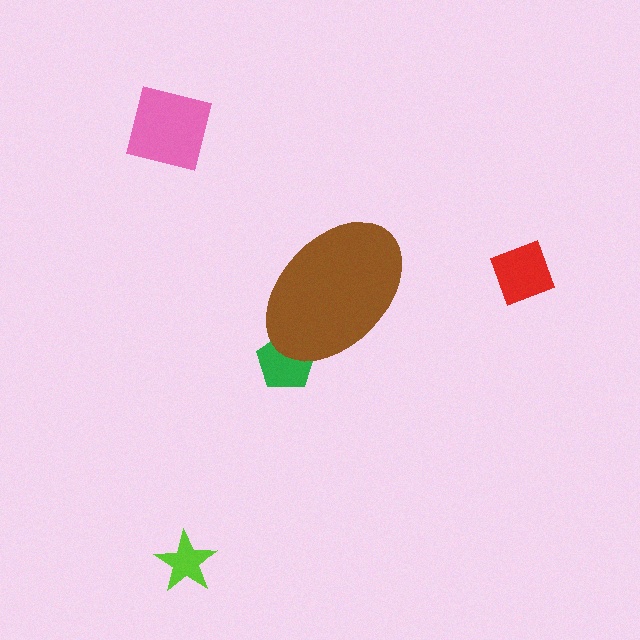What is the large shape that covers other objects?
A brown ellipse.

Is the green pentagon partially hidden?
Yes, the green pentagon is partially hidden behind the brown ellipse.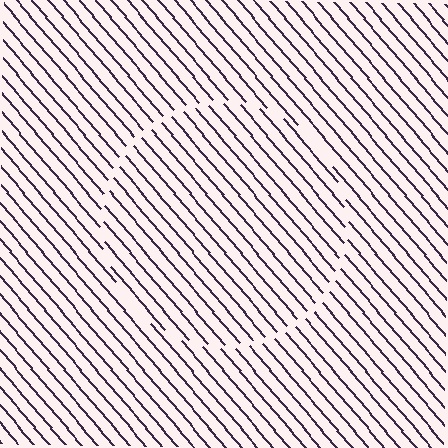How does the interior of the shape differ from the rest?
The interior of the shape contains the same grating, shifted by half a period — the contour is defined by the phase discontinuity where line-ends from the inner and outer gratings abut.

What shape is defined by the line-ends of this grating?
An illusory circle. The interior of the shape contains the same grating, shifted by half a period — the contour is defined by the phase discontinuity where line-ends from the inner and outer gratings abut.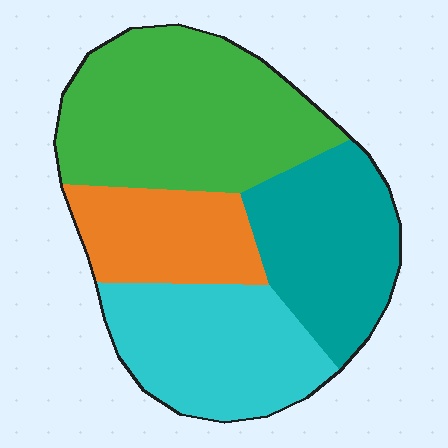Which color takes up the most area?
Green, at roughly 35%.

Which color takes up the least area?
Orange, at roughly 15%.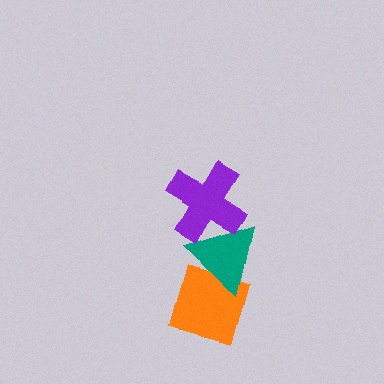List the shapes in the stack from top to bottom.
From top to bottom: the purple cross, the teal triangle, the orange diamond.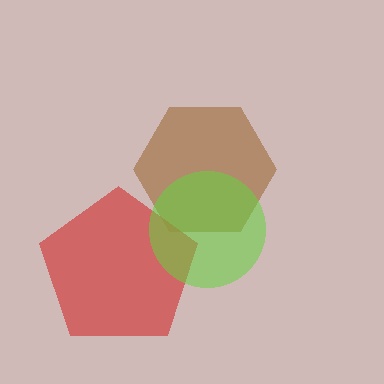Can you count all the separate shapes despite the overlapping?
Yes, there are 3 separate shapes.